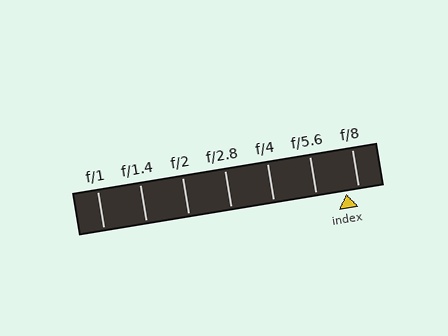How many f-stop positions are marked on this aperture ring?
There are 7 f-stop positions marked.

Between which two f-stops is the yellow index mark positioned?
The index mark is between f/5.6 and f/8.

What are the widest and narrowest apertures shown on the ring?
The widest aperture shown is f/1 and the narrowest is f/8.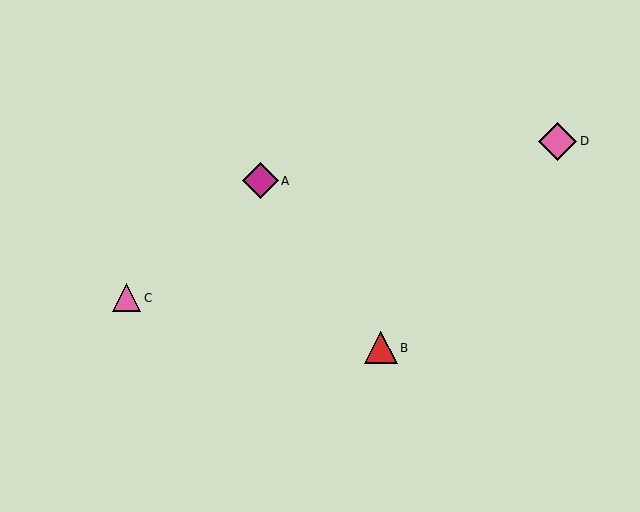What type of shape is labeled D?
Shape D is a pink diamond.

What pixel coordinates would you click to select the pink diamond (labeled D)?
Click at (557, 141) to select the pink diamond D.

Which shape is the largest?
The pink diamond (labeled D) is the largest.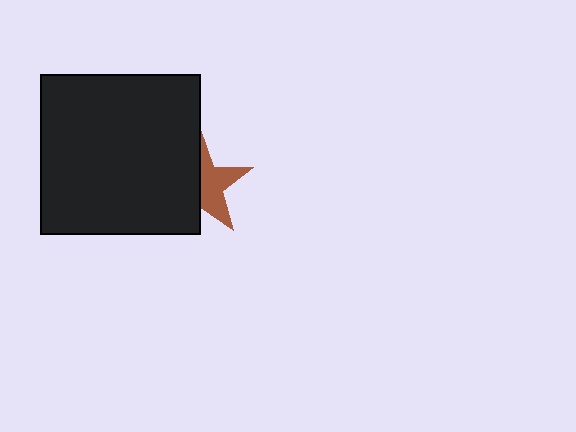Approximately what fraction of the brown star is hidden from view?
Roughly 52% of the brown star is hidden behind the black square.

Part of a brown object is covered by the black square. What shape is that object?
It is a star.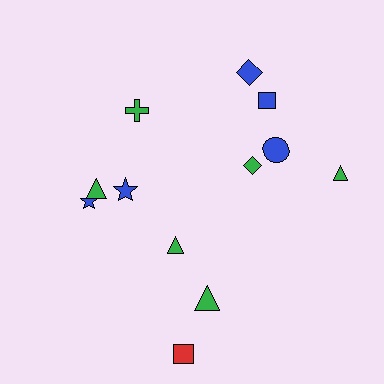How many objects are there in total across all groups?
There are 12 objects.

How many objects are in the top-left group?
There are 3 objects.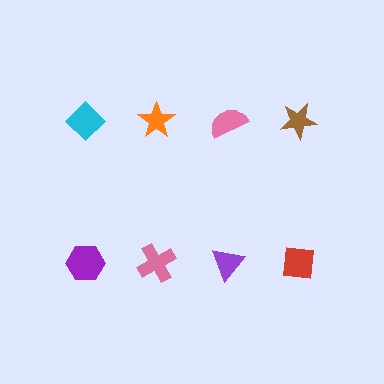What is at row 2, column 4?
A red square.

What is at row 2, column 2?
A pink cross.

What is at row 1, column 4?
A brown star.